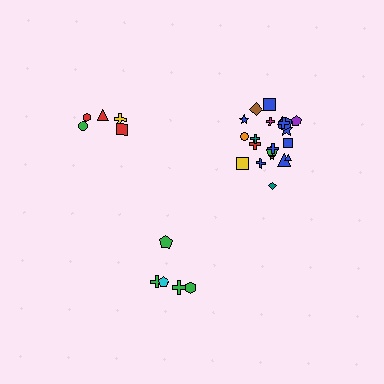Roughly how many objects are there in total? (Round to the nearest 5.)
Roughly 30 objects in total.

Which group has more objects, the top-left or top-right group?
The top-right group.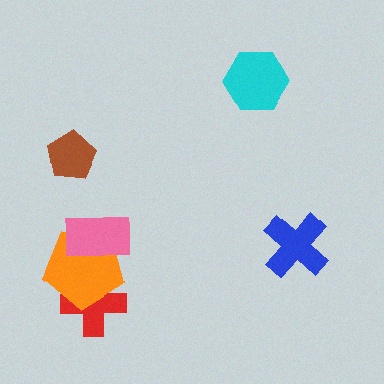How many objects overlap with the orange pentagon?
2 objects overlap with the orange pentagon.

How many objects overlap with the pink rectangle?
1 object overlaps with the pink rectangle.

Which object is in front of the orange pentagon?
The pink rectangle is in front of the orange pentagon.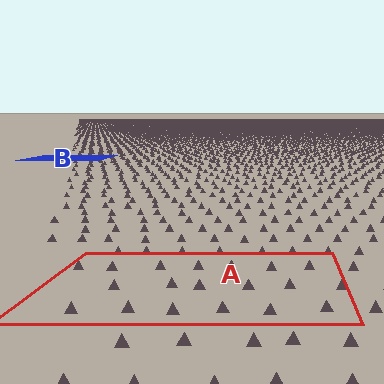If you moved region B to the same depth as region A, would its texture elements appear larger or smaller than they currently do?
They would appear larger. At a closer depth, the same texture elements are projected at a bigger on-screen size.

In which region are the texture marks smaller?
The texture marks are smaller in region B, because it is farther away.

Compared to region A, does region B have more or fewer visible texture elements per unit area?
Region B has more texture elements per unit area — they are packed more densely because it is farther away.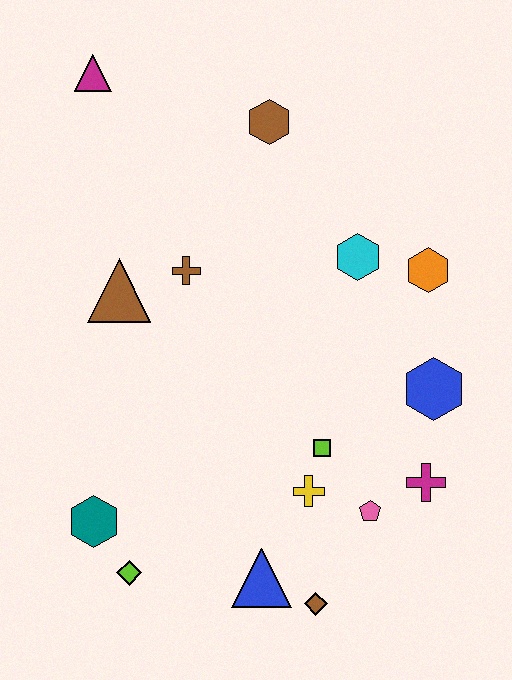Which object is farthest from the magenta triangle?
The brown diamond is farthest from the magenta triangle.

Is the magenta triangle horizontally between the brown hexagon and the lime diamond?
No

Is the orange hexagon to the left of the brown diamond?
No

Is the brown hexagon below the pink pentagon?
No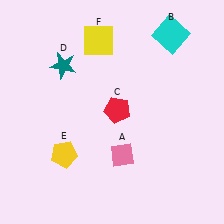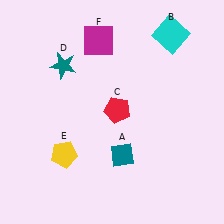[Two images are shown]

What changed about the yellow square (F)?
In Image 1, F is yellow. In Image 2, it changed to magenta.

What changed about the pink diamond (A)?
In Image 1, A is pink. In Image 2, it changed to teal.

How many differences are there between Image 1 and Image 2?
There are 2 differences between the two images.